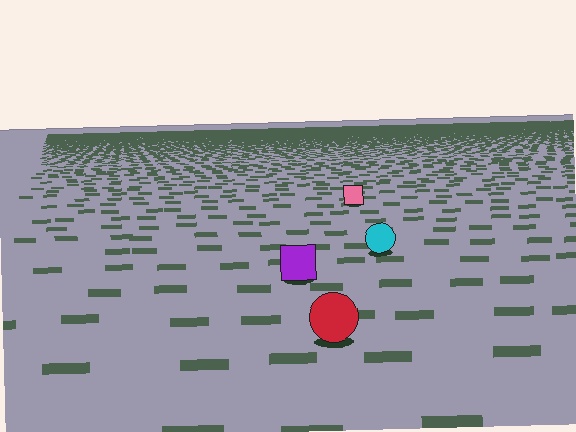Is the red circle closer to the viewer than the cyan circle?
Yes. The red circle is closer — you can tell from the texture gradient: the ground texture is coarser near it.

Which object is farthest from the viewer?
The pink square is farthest from the viewer. It appears smaller and the ground texture around it is denser.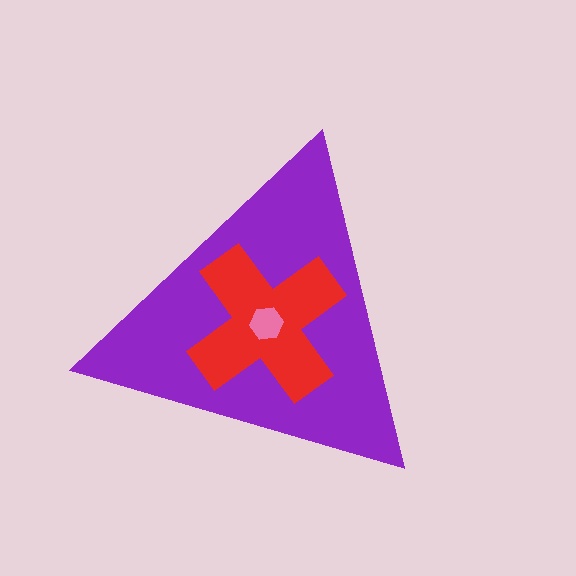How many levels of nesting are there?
3.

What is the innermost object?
The pink hexagon.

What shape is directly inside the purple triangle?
The red cross.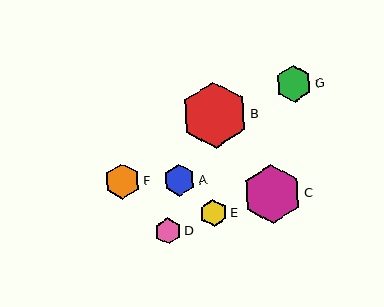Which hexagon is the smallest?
Hexagon D is the smallest with a size of approximately 26 pixels.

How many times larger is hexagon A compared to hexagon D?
Hexagon A is approximately 1.2 times the size of hexagon D.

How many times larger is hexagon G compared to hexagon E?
Hexagon G is approximately 1.4 times the size of hexagon E.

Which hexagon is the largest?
Hexagon B is the largest with a size of approximately 66 pixels.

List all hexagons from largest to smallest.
From largest to smallest: B, C, G, F, A, E, D.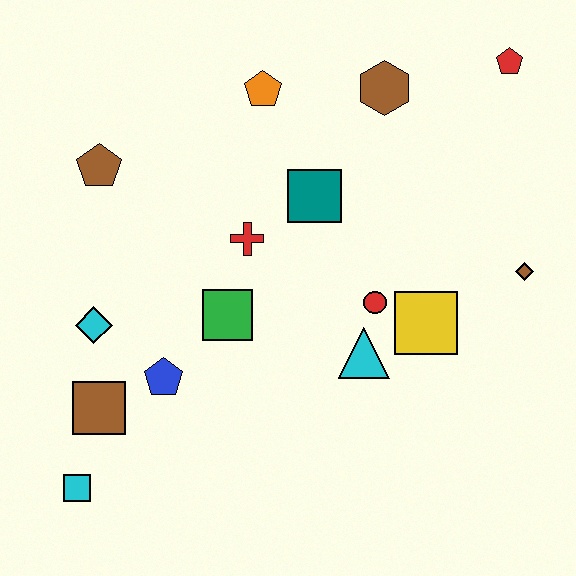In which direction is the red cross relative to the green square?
The red cross is above the green square.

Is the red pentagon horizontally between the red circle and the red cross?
No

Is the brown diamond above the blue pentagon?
Yes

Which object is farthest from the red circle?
The cyan square is farthest from the red circle.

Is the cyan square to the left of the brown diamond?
Yes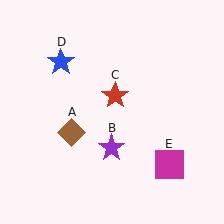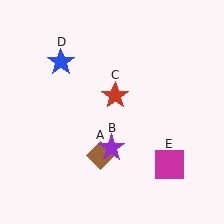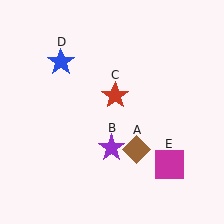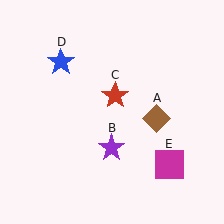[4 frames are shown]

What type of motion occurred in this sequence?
The brown diamond (object A) rotated counterclockwise around the center of the scene.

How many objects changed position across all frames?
1 object changed position: brown diamond (object A).